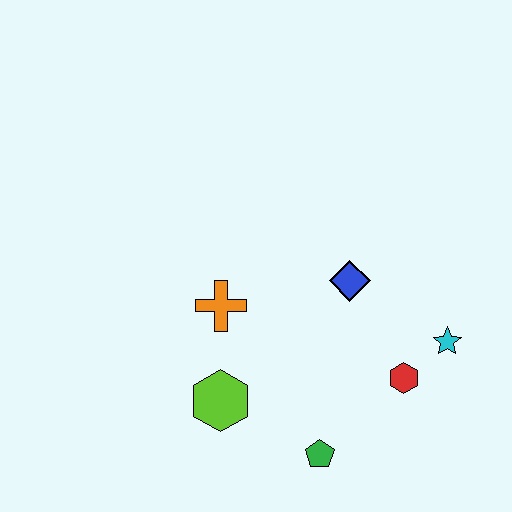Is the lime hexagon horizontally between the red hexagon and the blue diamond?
No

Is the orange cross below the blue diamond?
Yes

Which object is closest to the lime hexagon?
The orange cross is closest to the lime hexagon.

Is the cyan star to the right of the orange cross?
Yes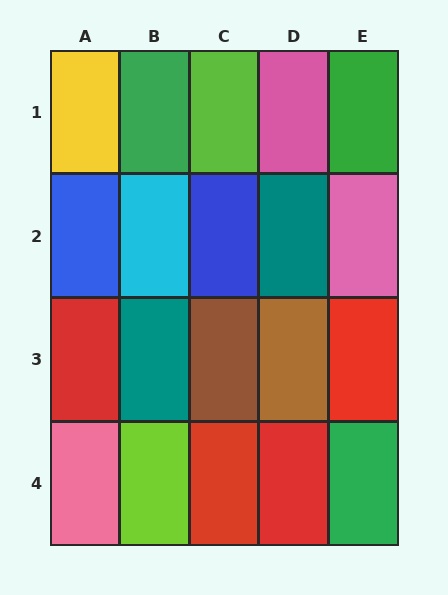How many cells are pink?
3 cells are pink.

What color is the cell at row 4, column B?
Lime.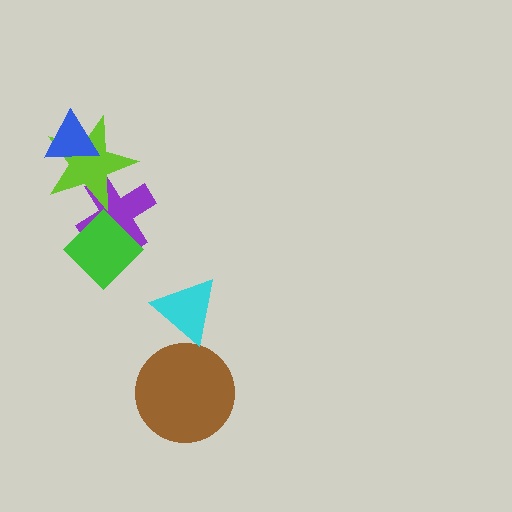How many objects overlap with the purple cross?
2 objects overlap with the purple cross.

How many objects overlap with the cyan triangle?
0 objects overlap with the cyan triangle.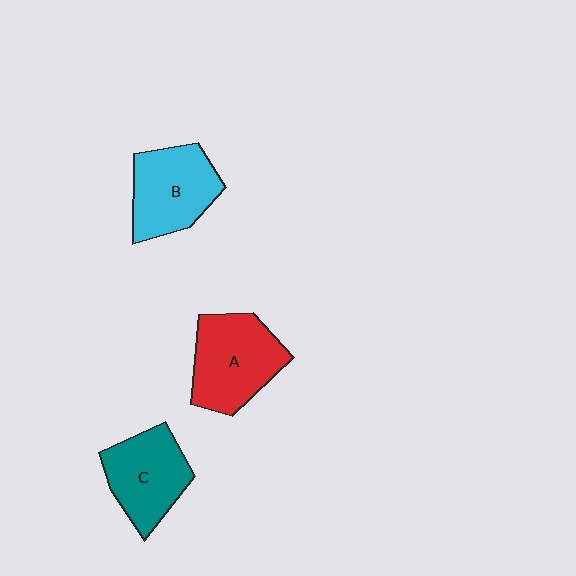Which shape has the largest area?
Shape A (red).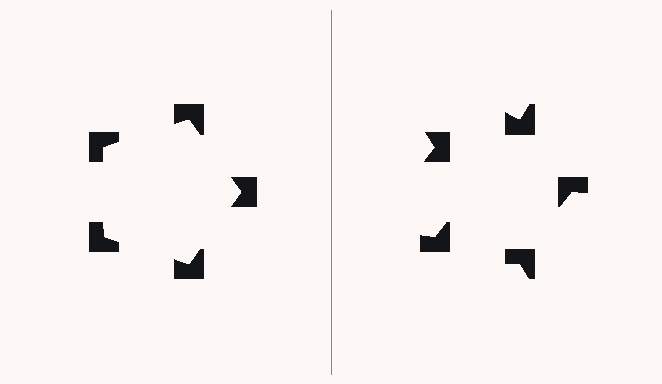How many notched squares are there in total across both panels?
10 — 5 on each side.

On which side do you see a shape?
An illusory pentagon appears on the left side. On the right side the wedge cuts are rotated, so no coherent shape forms.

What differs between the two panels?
The notched squares are positioned identically on both sides; only the wedge orientations differ. On the left they align to a pentagon; on the right they are misaligned.